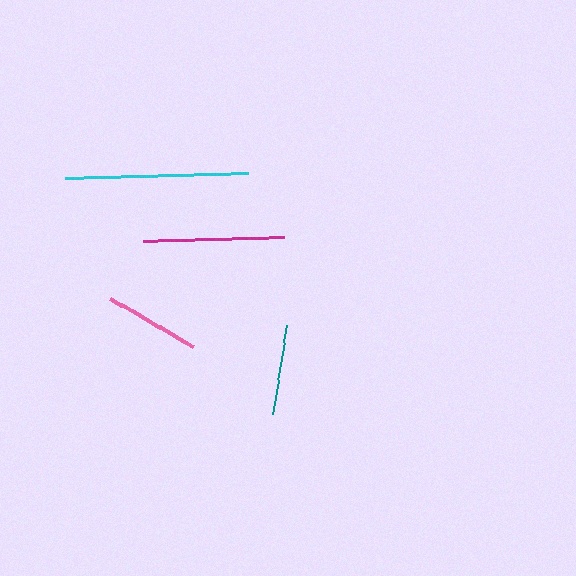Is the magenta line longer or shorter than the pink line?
The magenta line is longer than the pink line.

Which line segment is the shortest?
The teal line is the shortest at approximately 90 pixels.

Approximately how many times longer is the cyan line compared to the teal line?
The cyan line is approximately 2.0 times the length of the teal line.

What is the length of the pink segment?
The pink segment is approximately 95 pixels long.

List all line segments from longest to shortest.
From longest to shortest: cyan, magenta, pink, teal.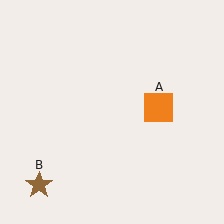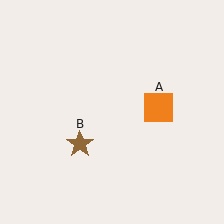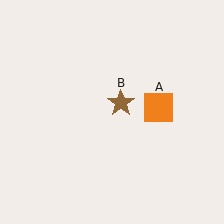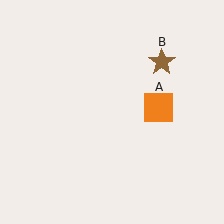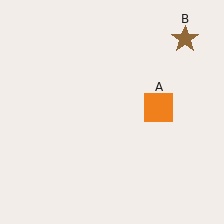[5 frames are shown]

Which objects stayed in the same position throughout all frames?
Orange square (object A) remained stationary.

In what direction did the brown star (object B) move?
The brown star (object B) moved up and to the right.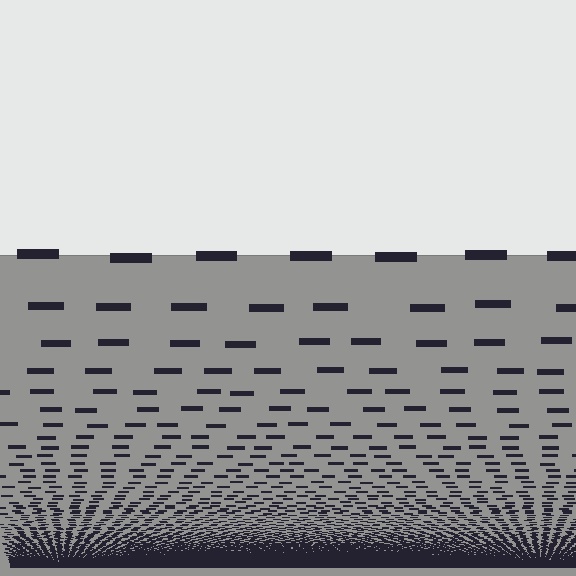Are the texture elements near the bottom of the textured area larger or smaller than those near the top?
Smaller. The gradient is inverted — elements near the bottom are smaller and denser.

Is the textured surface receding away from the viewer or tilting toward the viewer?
The surface appears to tilt toward the viewer. Texture elements get larger and sparser toward the top.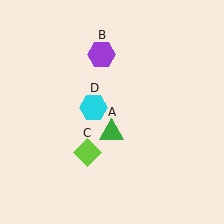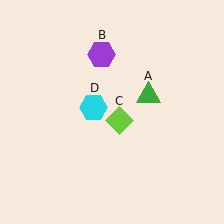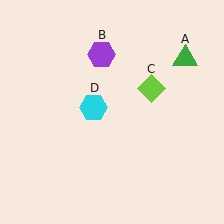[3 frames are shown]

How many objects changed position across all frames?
2 objects changed position: green triangle (object A), lime diamond (object C).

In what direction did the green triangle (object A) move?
The green triangle (object A) moved up and to the right.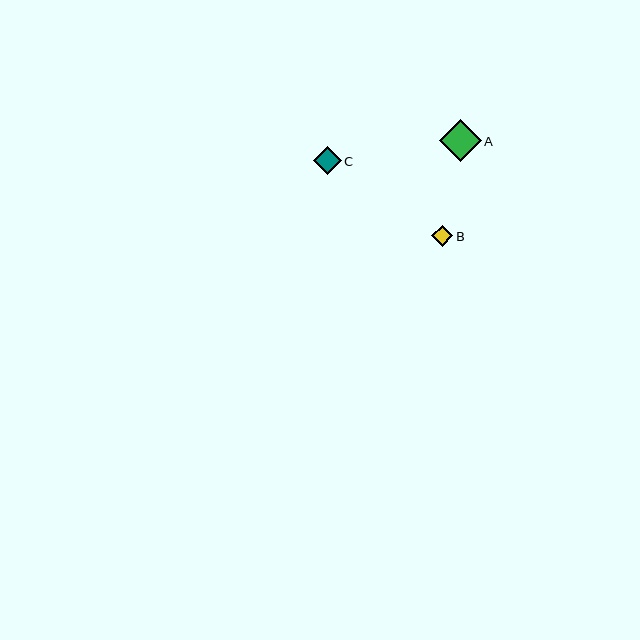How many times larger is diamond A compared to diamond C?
Diamond A is approximately 1.5 times the size of diamond C.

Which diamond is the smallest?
Diamond B is the smallest with a size of approximately 21 pixels.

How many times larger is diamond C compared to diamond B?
Diamond C is approximately 1.3 times the size of diamond B.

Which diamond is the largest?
Diamond A is the largest with a size of approximately 42 pixels.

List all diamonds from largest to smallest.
From largest to smallest: A, C, B.